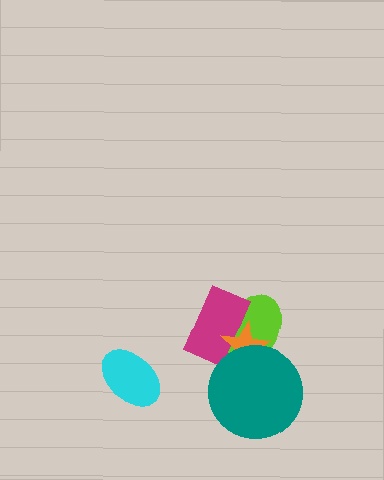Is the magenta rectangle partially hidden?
Yes, it is partially covered by another shape.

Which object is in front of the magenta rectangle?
The orange star is in front of the magenta rectangle.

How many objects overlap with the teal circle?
2 objects overlap with the teal circle.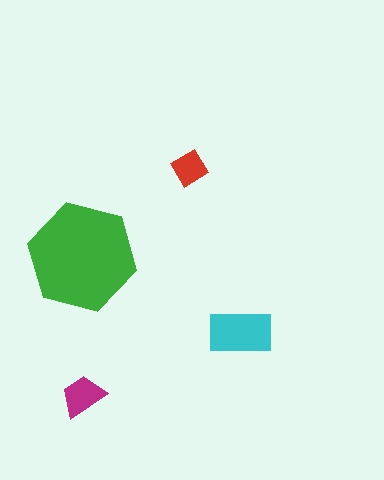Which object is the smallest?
The red diamond.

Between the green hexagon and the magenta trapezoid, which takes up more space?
The green hexagon.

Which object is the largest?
The green hexagon.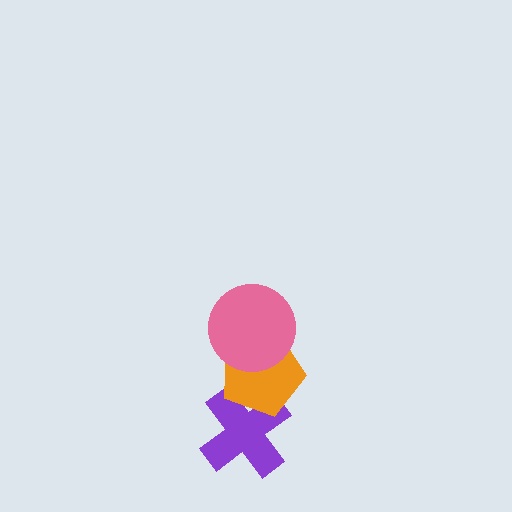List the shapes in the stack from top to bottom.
From top to bottom: the pink circle, the orange pentagon, the purple cross.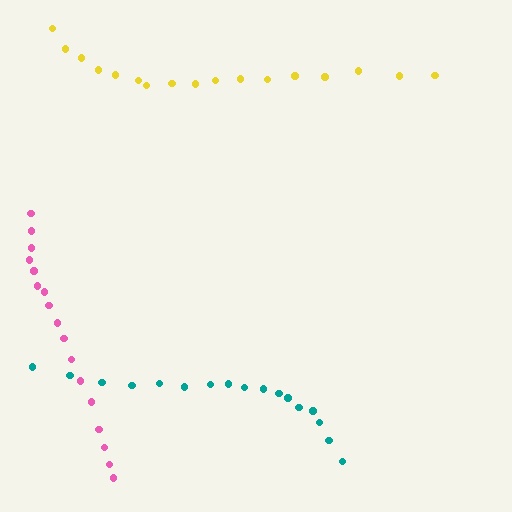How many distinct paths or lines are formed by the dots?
There are 3 distinct paths.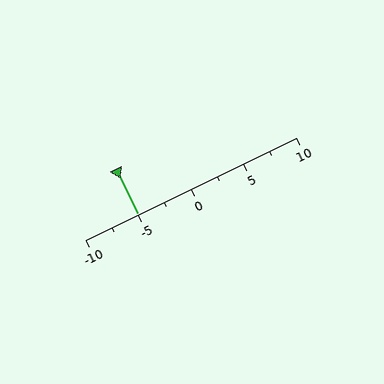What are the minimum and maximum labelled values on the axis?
The axis runs from -10 to 10.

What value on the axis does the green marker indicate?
The marker indicates approximately -5.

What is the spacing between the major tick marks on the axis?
The major ticks are spaced 5 apart.